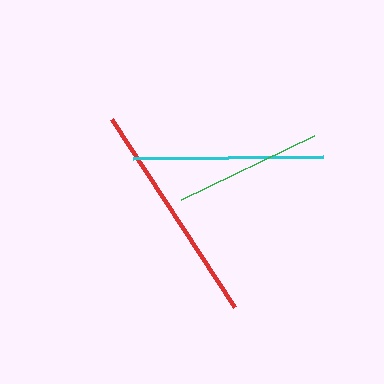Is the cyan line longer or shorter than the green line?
The cyan line is longer than the green line.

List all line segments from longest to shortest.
From longest to shortest: red, cyan, green.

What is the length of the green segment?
The green segment is approximately 147 pixels long.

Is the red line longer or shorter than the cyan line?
The red line is longer than the cyan line.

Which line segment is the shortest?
The green line is the shortest at approximately 147 pixels.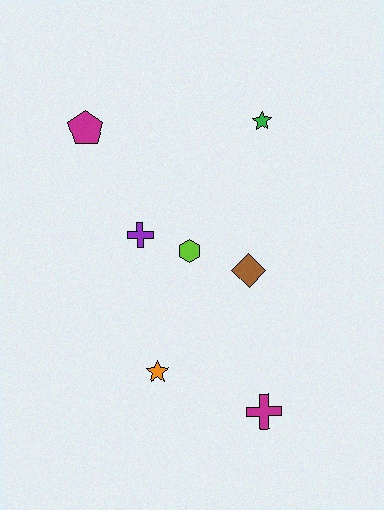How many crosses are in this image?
There are 2 crosses.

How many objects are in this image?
There are 7 objects.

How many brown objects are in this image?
There is 1 brown object.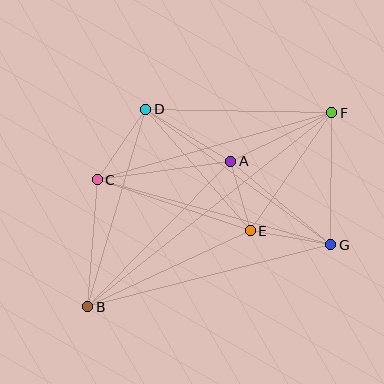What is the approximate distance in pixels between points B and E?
The distance between B and E is approximately 179 pixels.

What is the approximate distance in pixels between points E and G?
The distance between E and G is approximately 81 pixels.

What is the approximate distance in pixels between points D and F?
The distance between D and F is approximately 186 pixels.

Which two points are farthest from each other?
Points B and F are farthest from each other.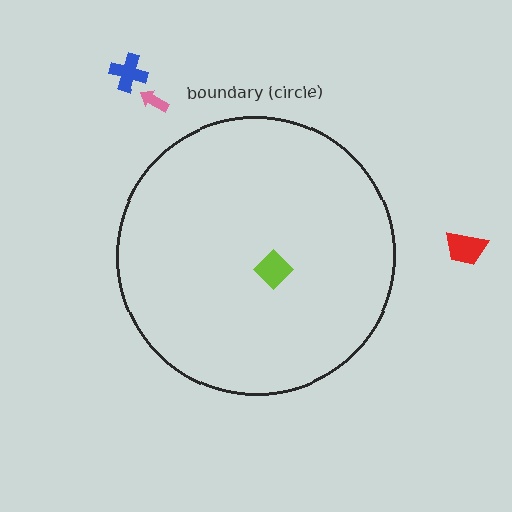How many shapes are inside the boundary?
1 inside, 3 outside.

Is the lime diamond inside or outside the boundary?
Inside.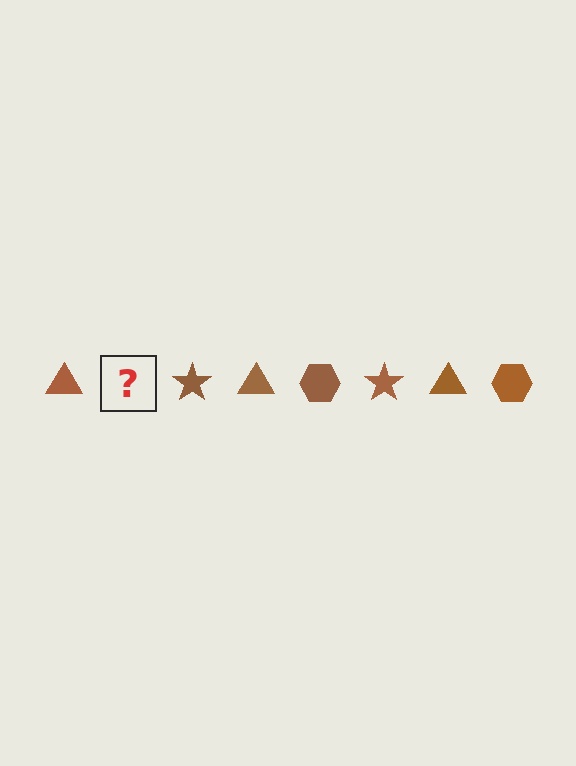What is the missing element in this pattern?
The missing element is a brown hexagon.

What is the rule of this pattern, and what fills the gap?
The rule is that the pattern cycles through triangle, hexagon, star shapes in brown. The gap should be filled with a brown hexagon.